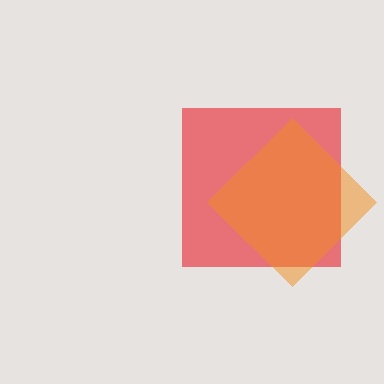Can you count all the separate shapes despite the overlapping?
Yes, there are 2 separate shapes.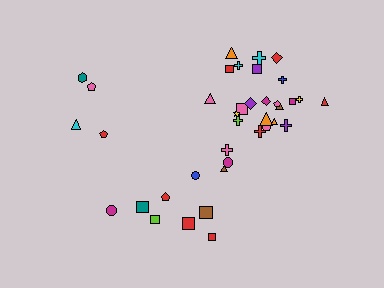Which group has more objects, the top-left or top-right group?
The top-right group.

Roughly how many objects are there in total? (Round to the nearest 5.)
Roughly 40 objects in total.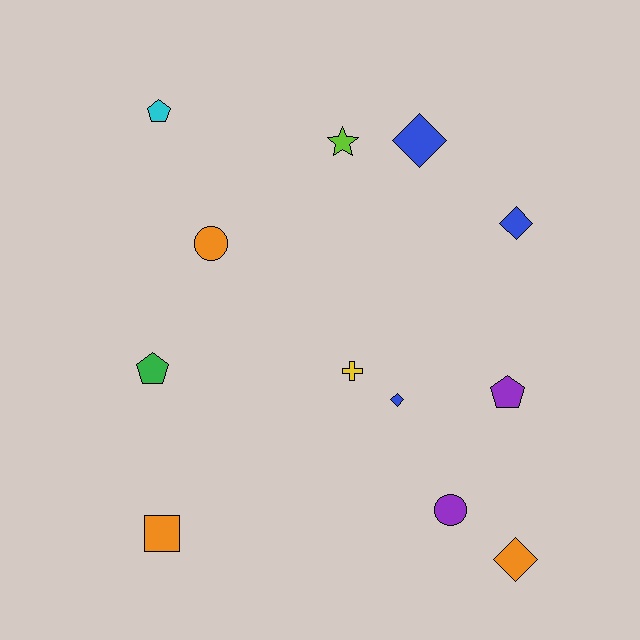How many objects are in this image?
There are 12 objects.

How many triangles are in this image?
There are no triangles.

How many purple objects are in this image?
There are 2 purple objects.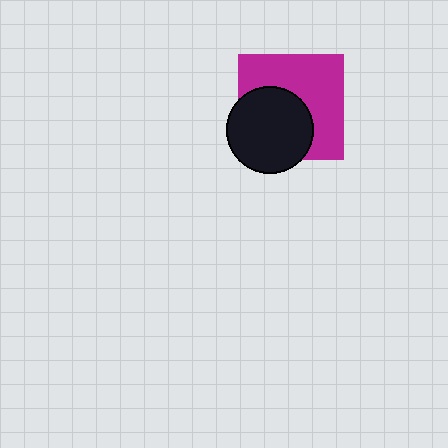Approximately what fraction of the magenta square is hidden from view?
Roughly 44% of the magenta square is hidden behind the black circle.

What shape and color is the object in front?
The object in front is a black circle.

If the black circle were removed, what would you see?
You would see the complete magenta square.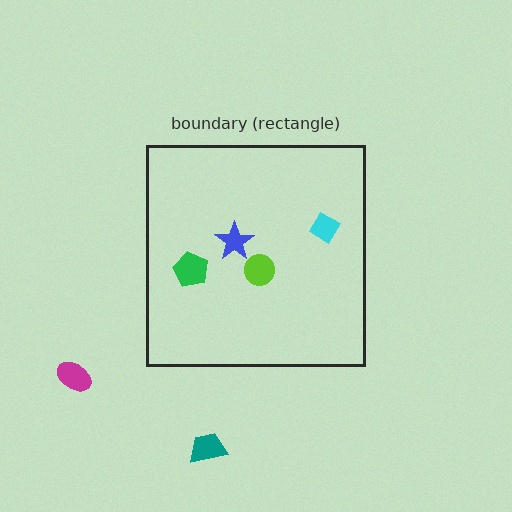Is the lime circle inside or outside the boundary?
Inside.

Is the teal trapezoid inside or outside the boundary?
Outside.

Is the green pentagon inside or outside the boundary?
Inside.